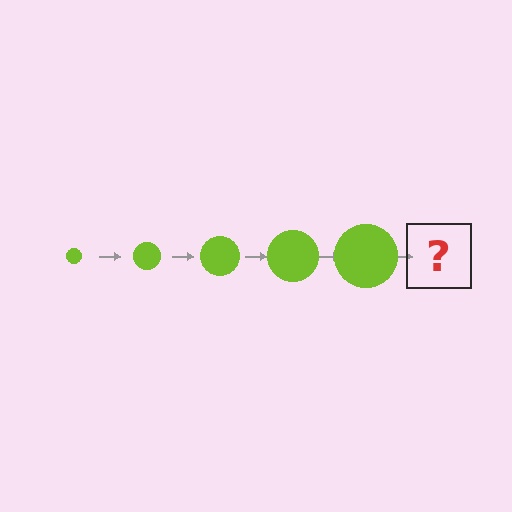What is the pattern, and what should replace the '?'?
The pattern is that the circle gets progressively larger each step. The '?' should be a lime circle, larger than the previous one.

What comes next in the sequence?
The next element should be a lime circle, larger than the previous one.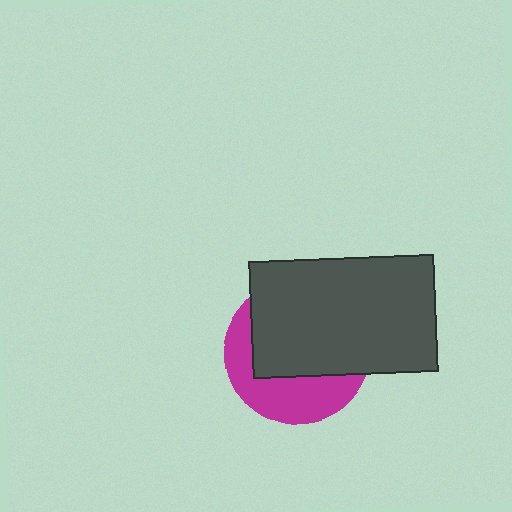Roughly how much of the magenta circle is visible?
A small part of it is visible (roughly 38%).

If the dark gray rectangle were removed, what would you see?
You would see the complete magenta circle.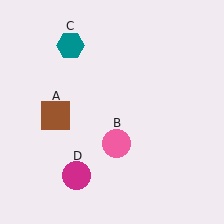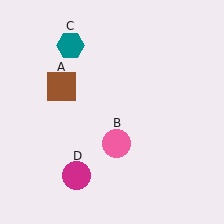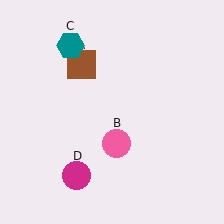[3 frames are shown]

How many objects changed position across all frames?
1 object changed position: brown square (object A).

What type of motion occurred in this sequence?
The brown square (object A) rotated clockwise around the center of the scene.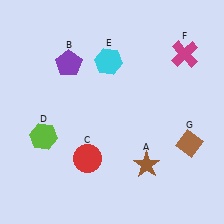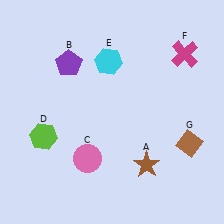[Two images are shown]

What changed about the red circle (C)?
In Image 1, C is red. In Image 2, it changed to pink.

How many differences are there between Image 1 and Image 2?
There is 1 difference between the two images.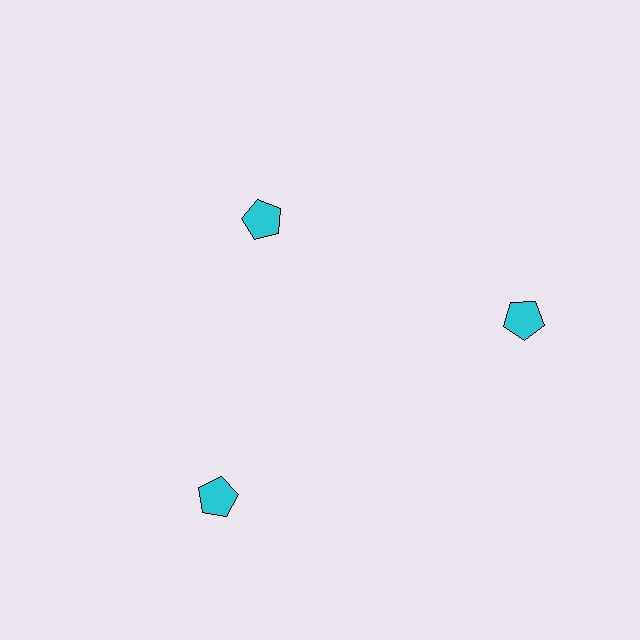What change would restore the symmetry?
The symmetry would be restored by moving it outward, back onto the ring so that all 3 pentagons sit at equal angles and equal distance from the center.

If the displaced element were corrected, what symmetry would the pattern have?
It would have 3-fold rotational symmetry — the pattern would map onto itself every 120 degrees.